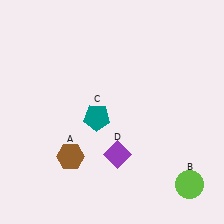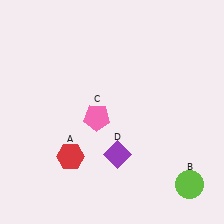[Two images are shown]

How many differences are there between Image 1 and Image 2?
There are 2 differences between the two images.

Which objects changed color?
A changed from brown to red. C changed from teal to pink.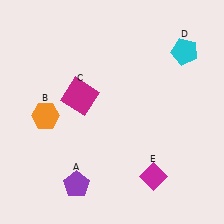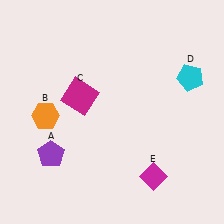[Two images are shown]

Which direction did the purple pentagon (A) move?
The purple pentagon (A) moved up.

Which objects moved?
The objects that moved are: the purple pentagon (A), the cyan pentagon (D).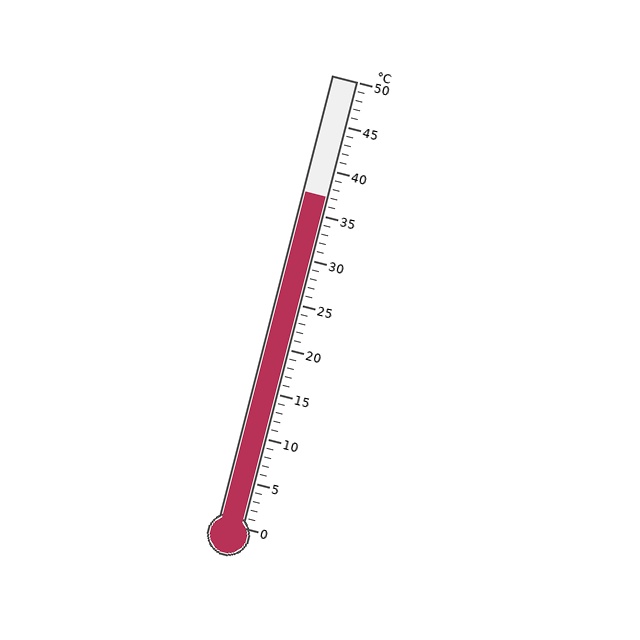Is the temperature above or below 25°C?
The temperature is above 25°C.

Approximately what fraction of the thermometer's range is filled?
The thermometer is filled to approximately 75% of its range.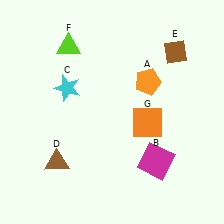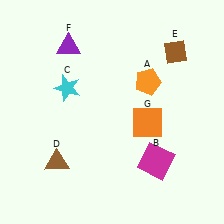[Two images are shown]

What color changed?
The triangle (F) changed from lime in Image 1 to purple in Image 2.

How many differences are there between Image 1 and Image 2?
There is 1 difference between the two images.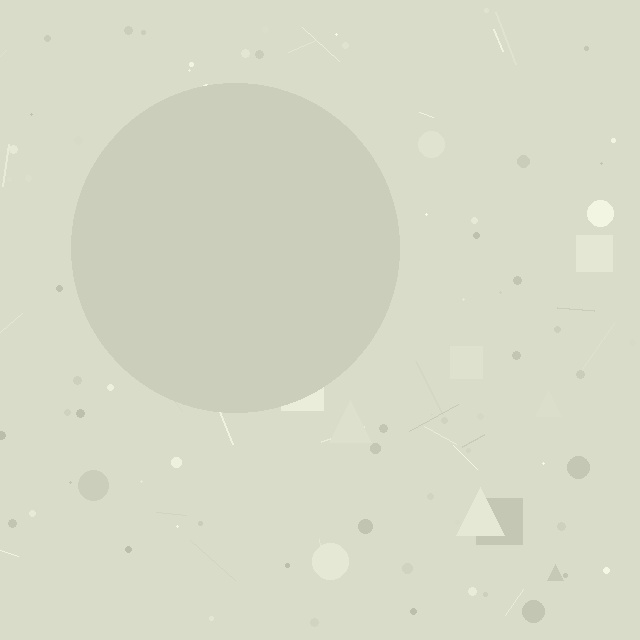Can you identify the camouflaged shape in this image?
The camouflaged shape is a circle.